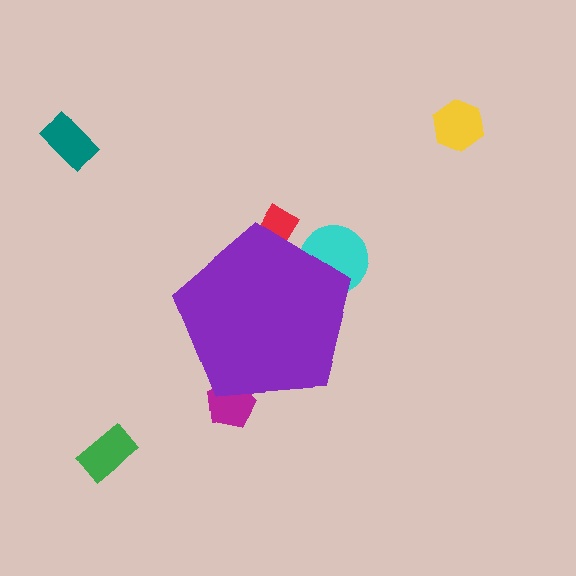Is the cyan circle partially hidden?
Yes, the cyan circle is partially hidden behind the purple pentagon.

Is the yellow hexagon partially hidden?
No, the yellow hexagon is fully visible.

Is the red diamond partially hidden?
Yes, the red diamond is partially hidden behind the purple pentagon.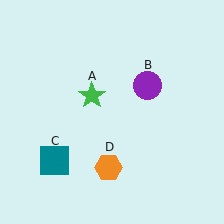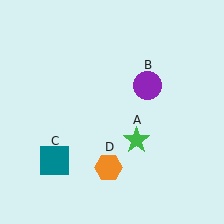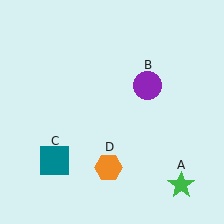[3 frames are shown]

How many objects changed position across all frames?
1 object changed position: green star (object A).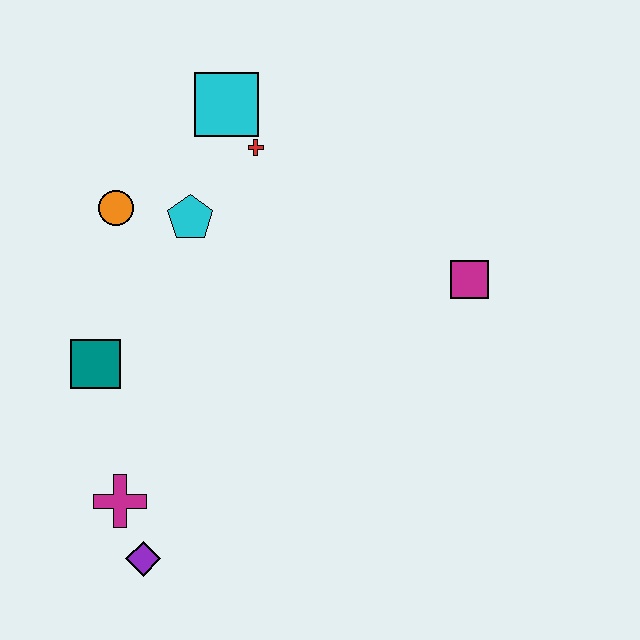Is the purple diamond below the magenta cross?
Yes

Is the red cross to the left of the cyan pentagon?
No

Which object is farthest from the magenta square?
The purple diamond is farthest from the magenta square.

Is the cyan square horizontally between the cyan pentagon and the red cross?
Yes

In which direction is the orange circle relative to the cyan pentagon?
The orange circle is to the left of the cyan pentagon.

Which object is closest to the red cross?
The cyan square is closest to the red cross.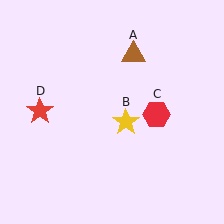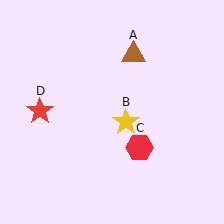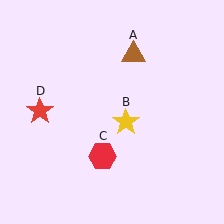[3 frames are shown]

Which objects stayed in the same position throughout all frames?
Brown triangle (object A) and yellow star (object B) and red star (object D) remained stationary.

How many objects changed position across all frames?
1 object changed position: red hexagon (object C).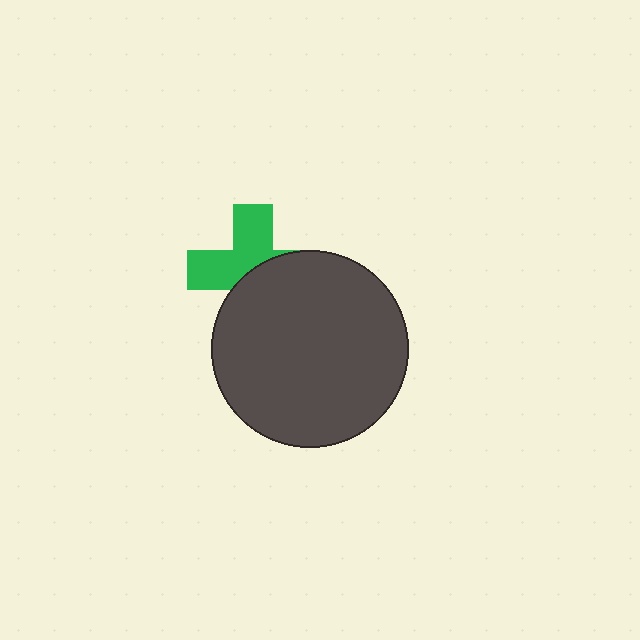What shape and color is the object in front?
The object in front is a dark gray circle.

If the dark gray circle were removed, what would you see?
You would see the complete green cross.